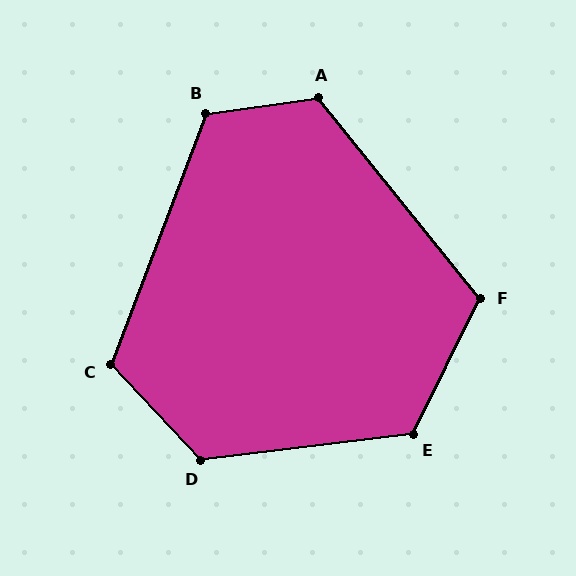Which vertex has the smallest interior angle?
F, at approximately 115 degrees.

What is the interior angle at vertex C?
Approximately 116 degrees (obtuse).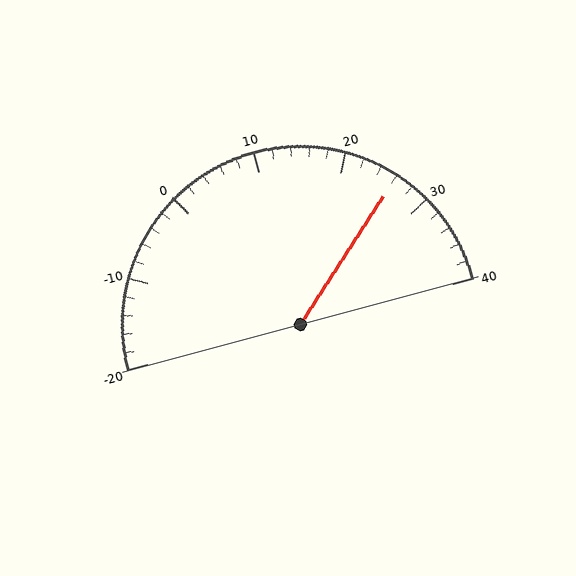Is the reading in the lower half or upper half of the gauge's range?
The reading is in the upper half of the range (-20 to 40).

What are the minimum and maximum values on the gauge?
The gauge ranges from -20 to 40.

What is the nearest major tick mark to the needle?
The nearest major tick mark is 30.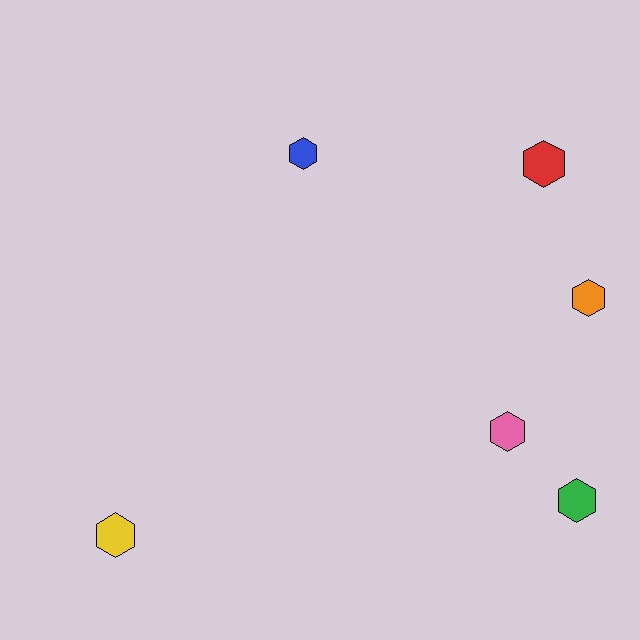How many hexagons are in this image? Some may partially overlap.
There are 6 hexagons.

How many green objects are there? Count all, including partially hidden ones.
There is 1 green object.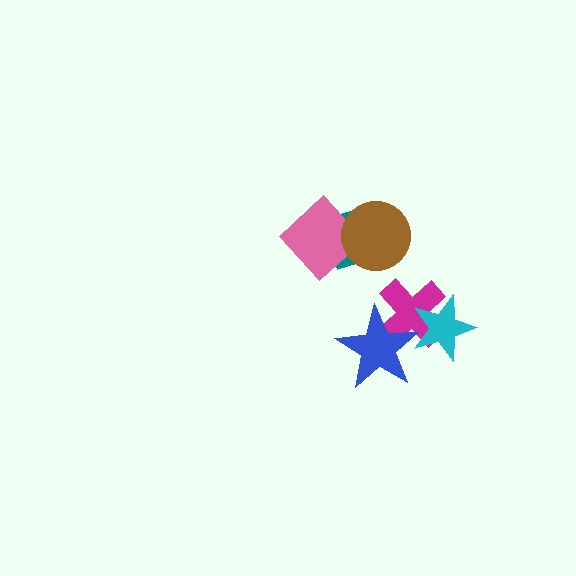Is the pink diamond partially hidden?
Yes, it is partially covered by another shape.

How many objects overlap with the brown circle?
2 objects overlap with the brown circle.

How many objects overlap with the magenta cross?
2 objects overlap with the magenta cross.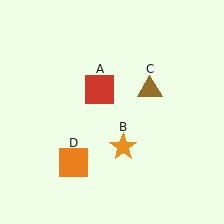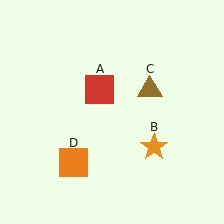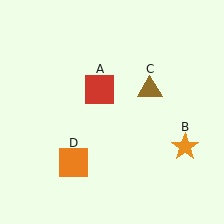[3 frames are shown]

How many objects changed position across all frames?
1 object changed position: orange star (object B).